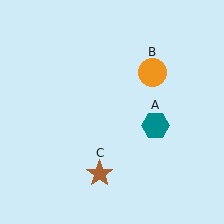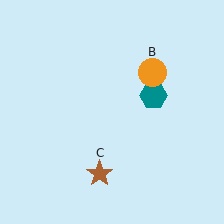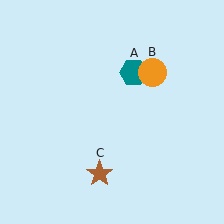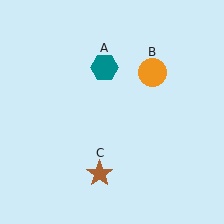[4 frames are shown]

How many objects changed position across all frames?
1 object changed position: teal hexagon (object A).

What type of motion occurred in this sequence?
The teal hexagon (object A) rotated counterclockwise around the center of the scene.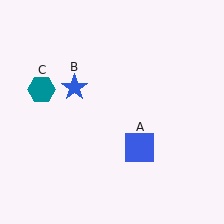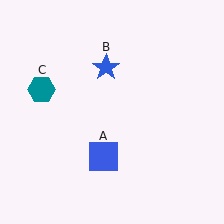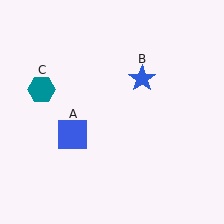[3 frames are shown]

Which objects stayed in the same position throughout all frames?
Teal hexagon (object C) remained stationary.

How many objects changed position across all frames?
2 objects changed position: blue square (object A), blue star (object B).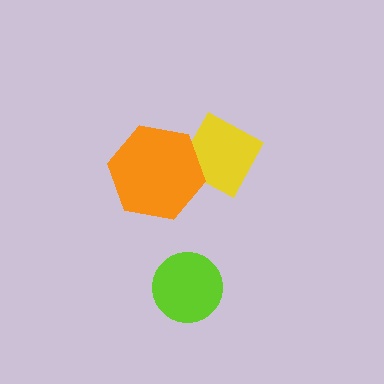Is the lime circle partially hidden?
No, no other shape covers it.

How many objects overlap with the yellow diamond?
1 object overlaps with the yellow diamond.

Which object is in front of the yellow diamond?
The orange hexagon is in front of the yellow diamond.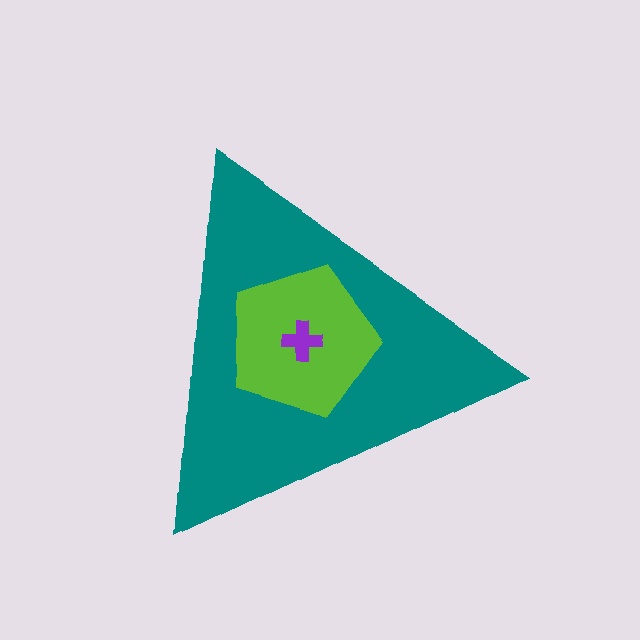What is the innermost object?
The purple cross.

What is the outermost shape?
The teal triangle.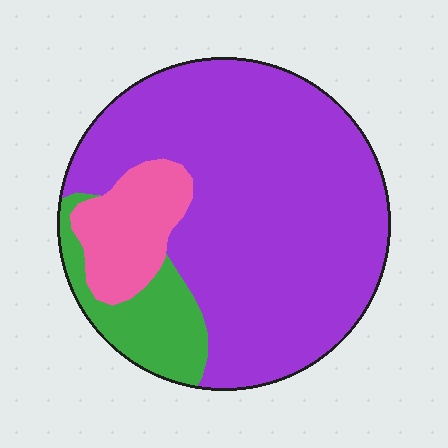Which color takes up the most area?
Purple, at roughly 75%.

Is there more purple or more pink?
Purple.